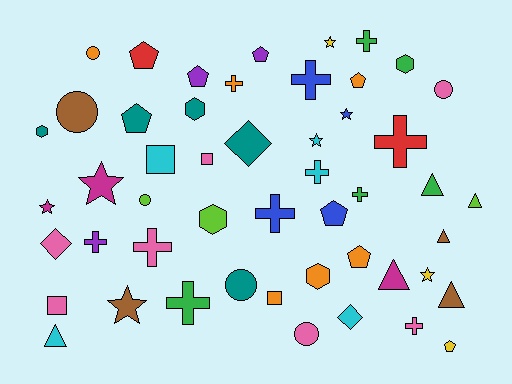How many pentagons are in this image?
There are 8 pentagons.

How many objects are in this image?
There are 50 objects.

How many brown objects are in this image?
There are 4 brown objects.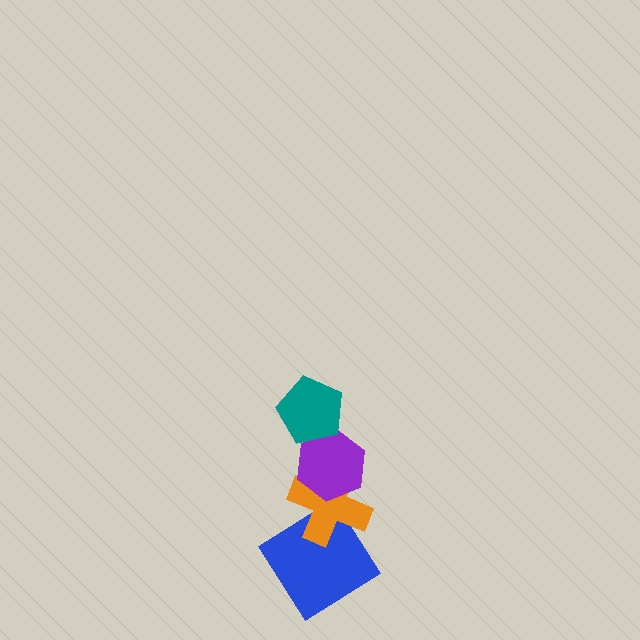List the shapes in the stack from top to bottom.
From top to bottom: the teal pentagon, the purple hexagon, the orange cross, the blue diamond.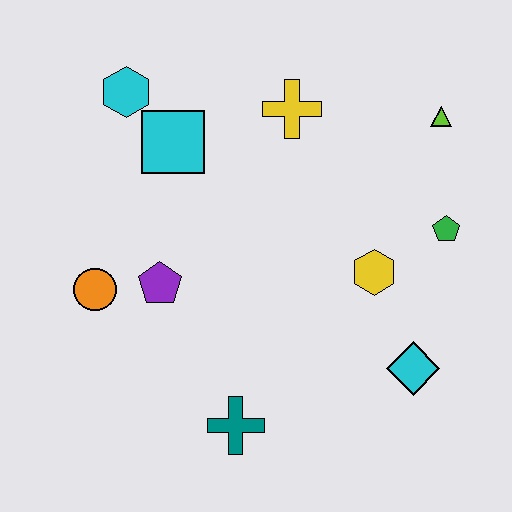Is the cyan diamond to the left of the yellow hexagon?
No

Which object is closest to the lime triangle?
The green pentagon is closest to the lime triangle.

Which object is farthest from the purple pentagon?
The lime triangle is farthest from the purple pentagon.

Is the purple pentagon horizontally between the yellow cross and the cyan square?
No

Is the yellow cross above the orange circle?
Yes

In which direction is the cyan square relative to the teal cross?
The cyan square is above the teal cross.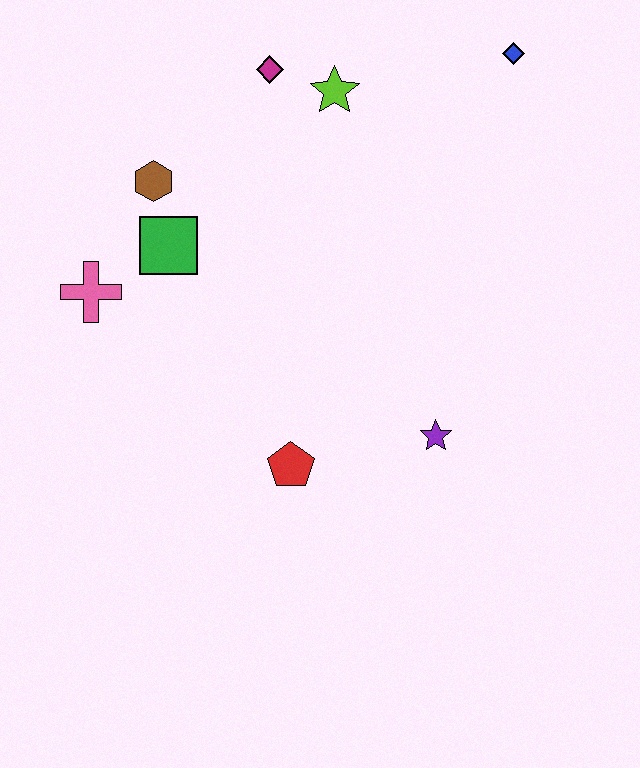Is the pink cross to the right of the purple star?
No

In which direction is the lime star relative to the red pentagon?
The lime star is above the red pentagon.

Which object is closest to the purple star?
The red pentagon is closest to the purple star.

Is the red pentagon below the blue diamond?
Yes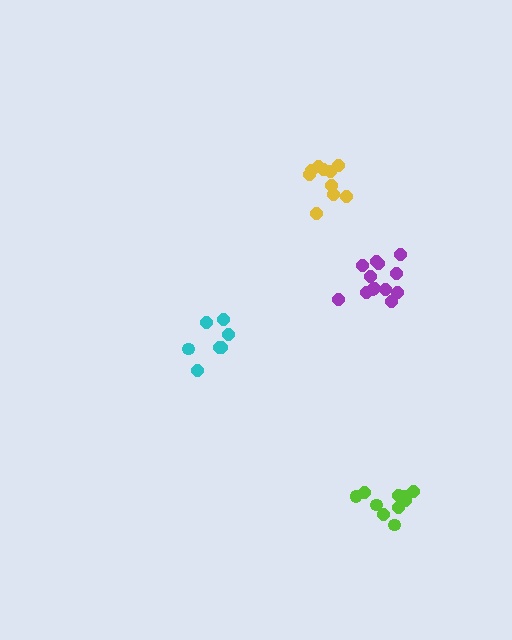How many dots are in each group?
Group 1: 13 dots, Group 2: 10 dots, Group 3: 7 dots, Group 4: 10 dots (40 total).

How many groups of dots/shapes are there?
There are 4 groups.